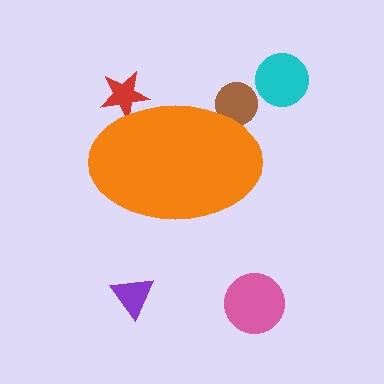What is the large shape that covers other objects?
An orange ellipse.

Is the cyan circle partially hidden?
No, the cyan circle is fully visible.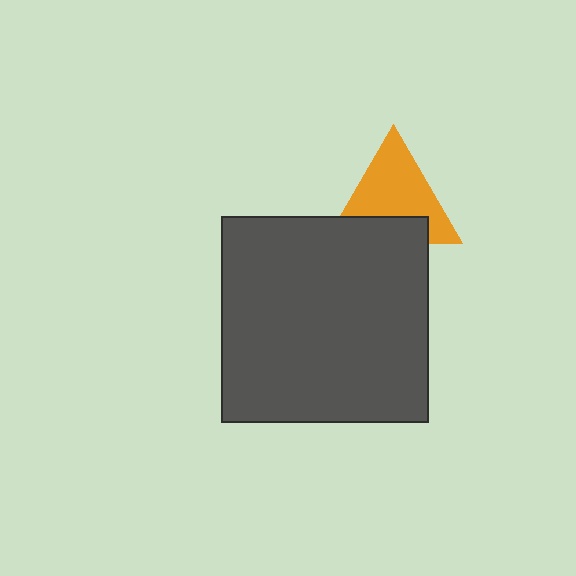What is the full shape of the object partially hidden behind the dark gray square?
The partially hidden object is an orange triangle.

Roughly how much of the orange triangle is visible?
Most of it is visible (roughly 67%).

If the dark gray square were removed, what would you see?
You would see the complete orange triangle.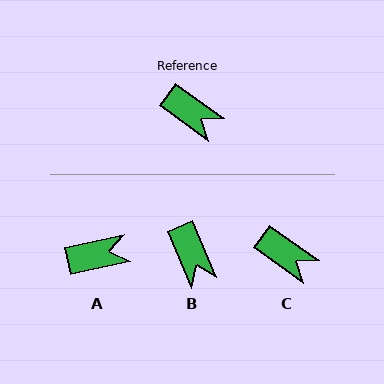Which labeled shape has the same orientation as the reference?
C.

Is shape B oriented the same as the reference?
No, it is off by about 32 degrees.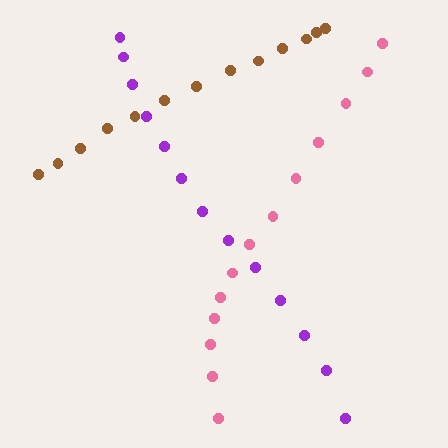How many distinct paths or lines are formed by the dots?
There are 3 distinct paths.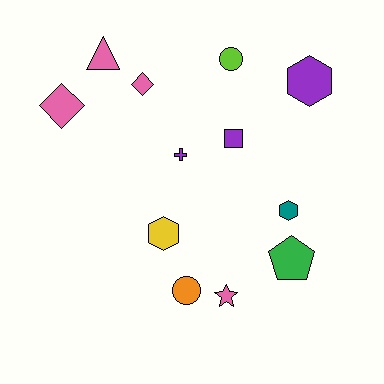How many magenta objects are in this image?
There are no magenta objects.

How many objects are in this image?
There are 12 objects.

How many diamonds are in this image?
There are 2 diamonds.